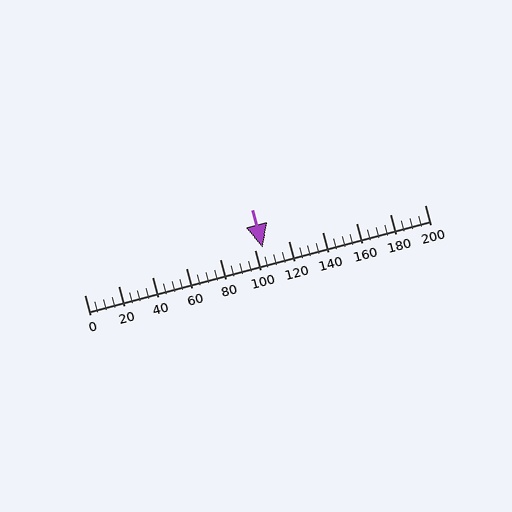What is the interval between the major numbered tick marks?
The major tick marks are spaced 20 units apart.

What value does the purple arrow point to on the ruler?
The purple arrow points to approximately 105.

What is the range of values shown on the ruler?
The ruler shows values from 0 to 200.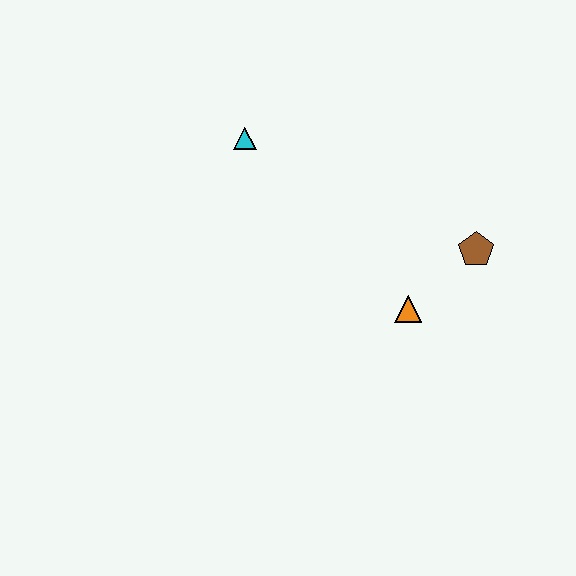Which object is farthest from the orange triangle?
The cyan triangle is farthest from the orange triangle.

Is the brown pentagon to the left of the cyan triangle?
No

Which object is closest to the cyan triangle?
The orange triangle is closest to the cyan triangle.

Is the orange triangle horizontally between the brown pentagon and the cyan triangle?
Yes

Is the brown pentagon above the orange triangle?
Yes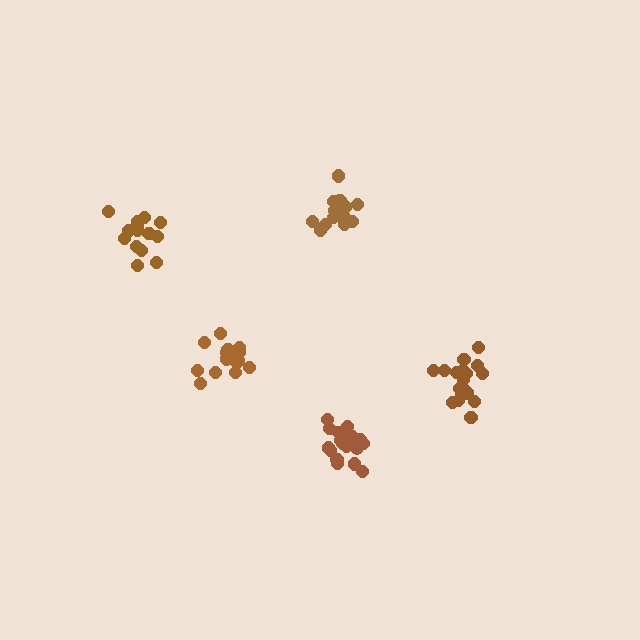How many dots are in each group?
Group 1: 20 dots, Group 2: 15 dots, Group 3: 19 dots, Group 4: 14 dots, Group 5: 16 dots (84 total).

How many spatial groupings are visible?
There are 5 spatial groupings.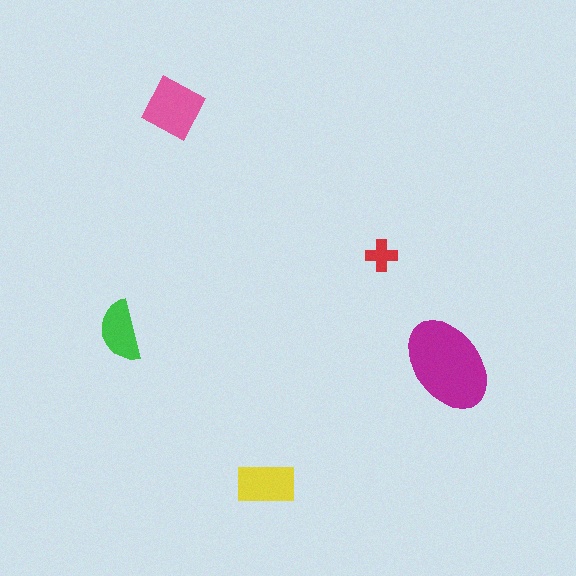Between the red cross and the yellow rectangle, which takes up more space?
The yellow rectangle.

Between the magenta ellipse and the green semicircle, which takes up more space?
The magenta ellipse.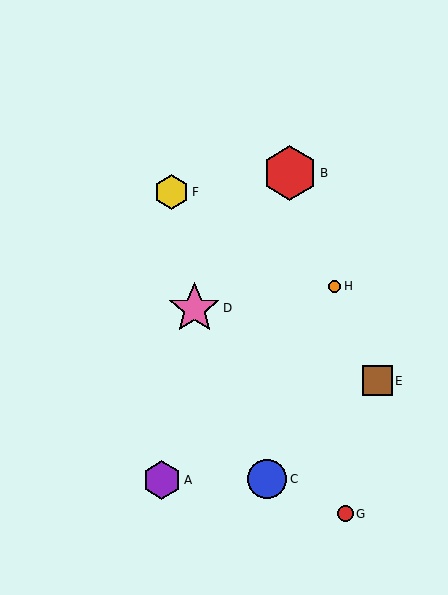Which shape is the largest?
The red hexagon (labeled B) is the largest.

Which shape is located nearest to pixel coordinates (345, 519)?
The red circle (labeled G) at (345, 514) is nearest to that location.